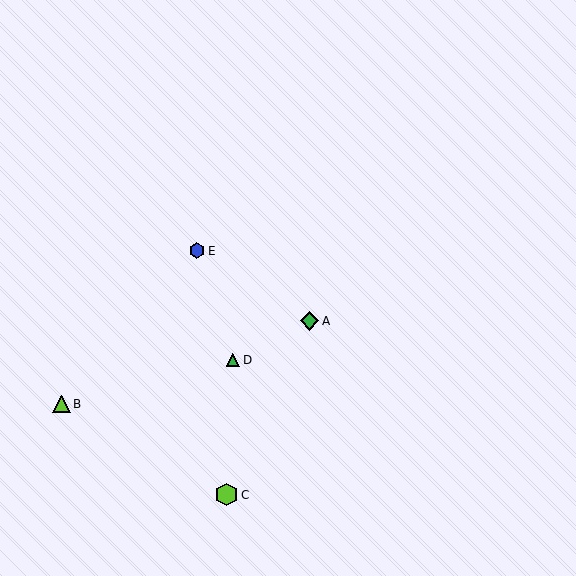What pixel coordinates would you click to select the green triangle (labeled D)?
Click at (233, 360) to select the green triangle D.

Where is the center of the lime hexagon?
The center of the lime hexagon is at (227, 495).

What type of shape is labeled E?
Shape E is a blue hexagon.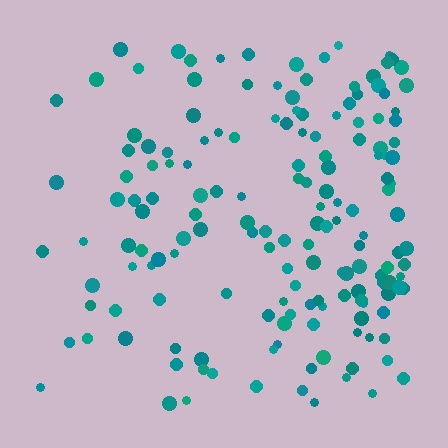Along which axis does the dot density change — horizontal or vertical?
Horizontal.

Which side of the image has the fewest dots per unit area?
The left.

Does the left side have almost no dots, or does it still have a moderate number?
Still a moderate number, just noticeably fewer than the right.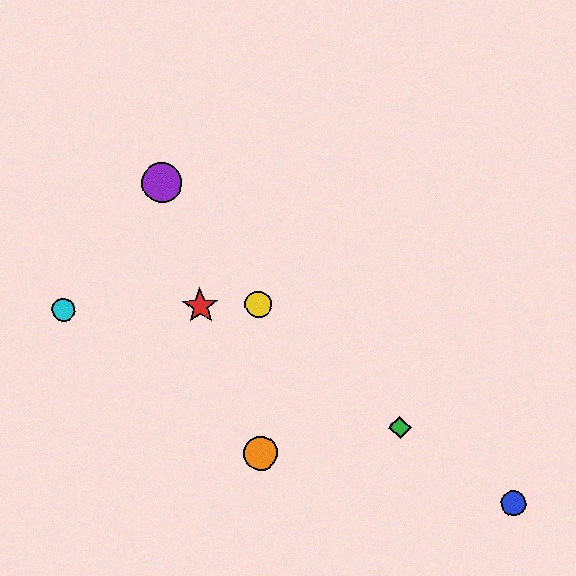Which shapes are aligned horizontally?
The red star, the yellow circle, the cyan circle are aligned horizontally.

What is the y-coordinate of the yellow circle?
The yellow circle is at y≈305.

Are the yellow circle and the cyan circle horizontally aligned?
Yes, both are at y≈305.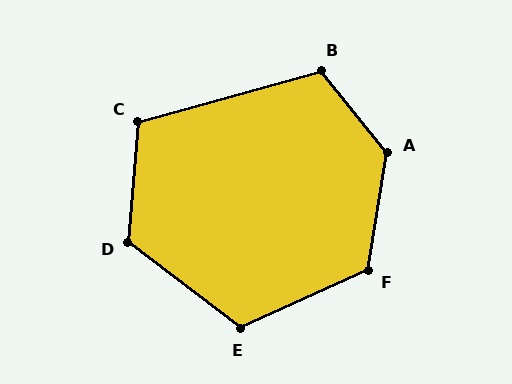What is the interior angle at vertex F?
Approximately 123 degrees (obtuse).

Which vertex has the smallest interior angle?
C, at approximately 110 degrees.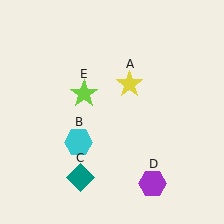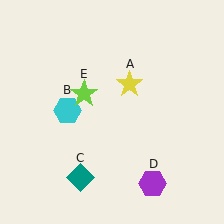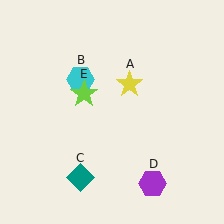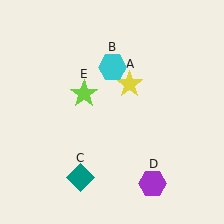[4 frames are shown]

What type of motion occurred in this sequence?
The cyan hexagon (object B) rotated clockwise around the center of the scene.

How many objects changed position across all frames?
1 object changed position: cyan hexagon (object B).